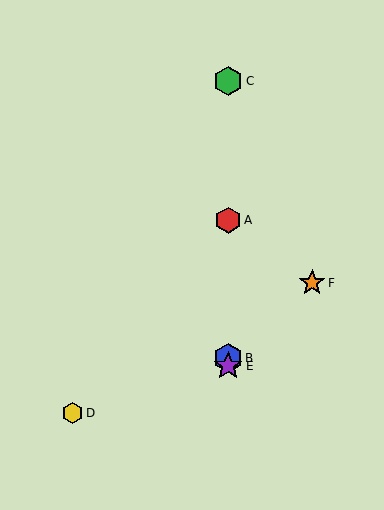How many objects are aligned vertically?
4 objects (A, B, C, E) are aligned vertically.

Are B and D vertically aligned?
No, B is at x≈228 and D is at x≈73.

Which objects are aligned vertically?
Objects A, B, C, E are aligned vertically.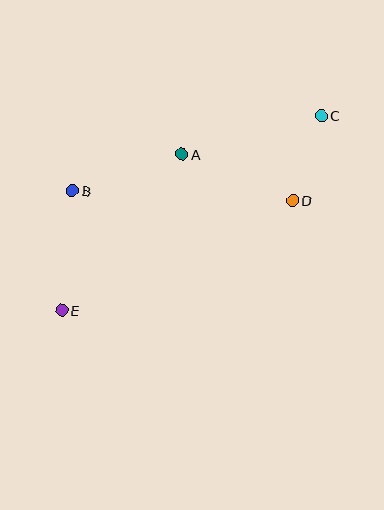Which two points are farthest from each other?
Points C and E are farthest from each other.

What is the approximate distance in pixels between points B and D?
The distance between B and D is approximately 221 pixels.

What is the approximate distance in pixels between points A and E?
The distance between A and E is approximately 197 pixels.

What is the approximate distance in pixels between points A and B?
The distance between A and B is approximately 115 pixels.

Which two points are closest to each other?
Points C and D are closest to each other.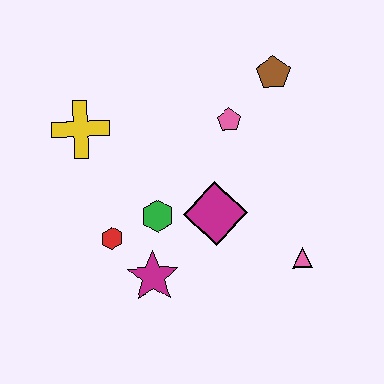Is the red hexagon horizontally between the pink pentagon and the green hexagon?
No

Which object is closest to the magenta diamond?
The green hexagon is closest to the magenta diamond.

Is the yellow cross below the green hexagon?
No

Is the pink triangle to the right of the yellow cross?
Yes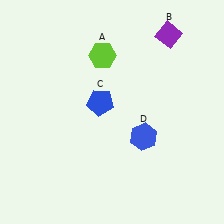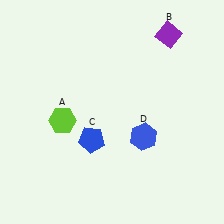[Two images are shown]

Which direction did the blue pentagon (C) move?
The blue pentagon (C) moved down.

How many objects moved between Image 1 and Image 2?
2 objects moved between the two images.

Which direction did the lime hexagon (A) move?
The lime hexagon (A) moved down.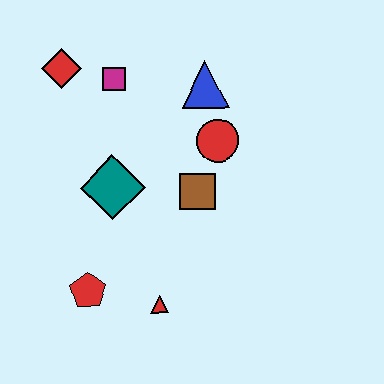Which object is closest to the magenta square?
The red diamond is closest to the magenta square.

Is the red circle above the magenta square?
No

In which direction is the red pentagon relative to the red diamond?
The red pentagon is below the red diamond.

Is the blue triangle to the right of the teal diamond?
Yes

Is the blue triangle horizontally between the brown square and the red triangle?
No